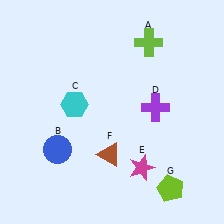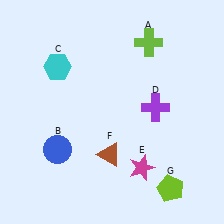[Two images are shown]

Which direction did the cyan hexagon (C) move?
The cyan hexagon (C) moved up.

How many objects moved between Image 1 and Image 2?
1 object moved between the two images.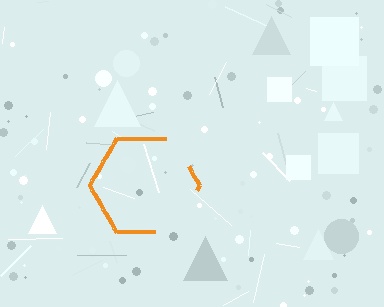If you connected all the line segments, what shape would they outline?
They would outline a hexagon.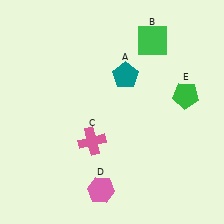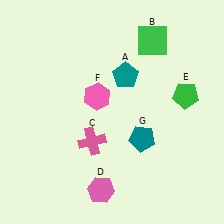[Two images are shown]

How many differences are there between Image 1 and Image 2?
There are 2 differences between the two images.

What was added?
A pink hexagon (F), a teal pentagon (G) were added in Image 2.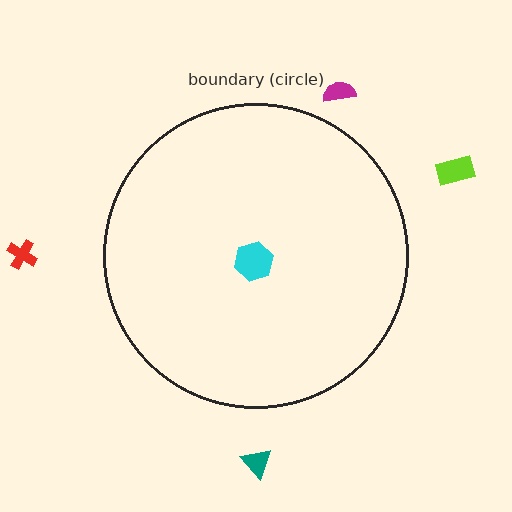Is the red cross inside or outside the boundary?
Outside.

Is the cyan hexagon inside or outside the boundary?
Inside.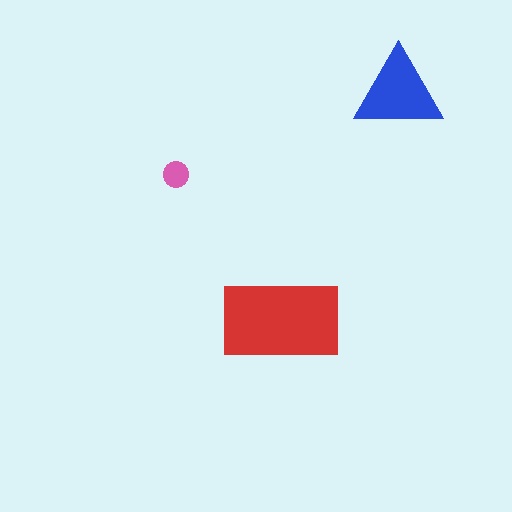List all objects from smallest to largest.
The pink circle, the blue triangle, the red rectangle.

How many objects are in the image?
There are 3 objects in the image.